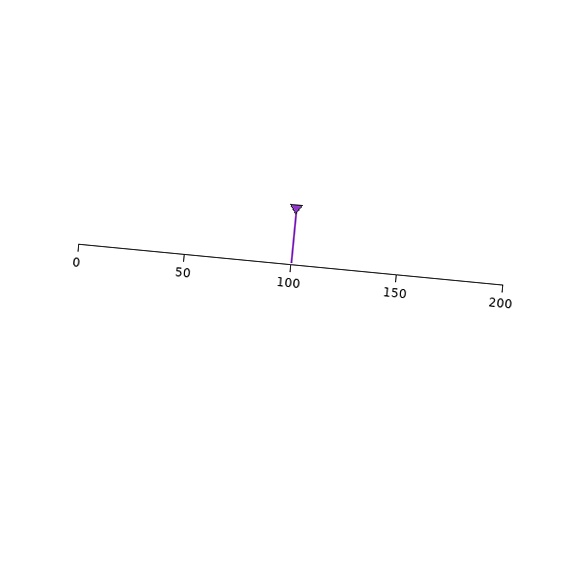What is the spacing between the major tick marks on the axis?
The major ticks are spaced 50 apart.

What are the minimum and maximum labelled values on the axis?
The axis runs from 0 to 200.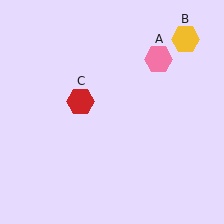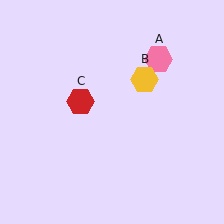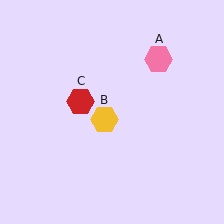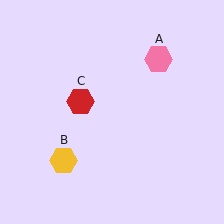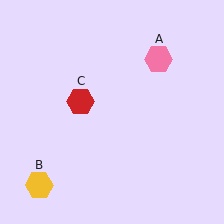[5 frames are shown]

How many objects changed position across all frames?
1 object changed position: yellow hexagon (object B).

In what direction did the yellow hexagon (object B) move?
The yellow hexagon (object B) moved down and to the left.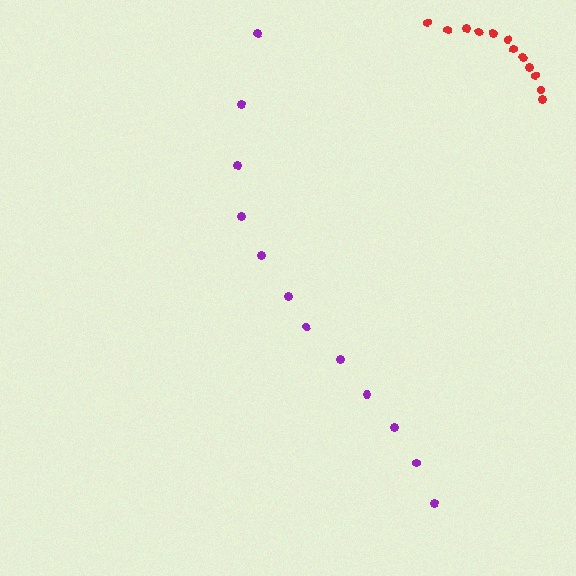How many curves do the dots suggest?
There are 2 distinct paths.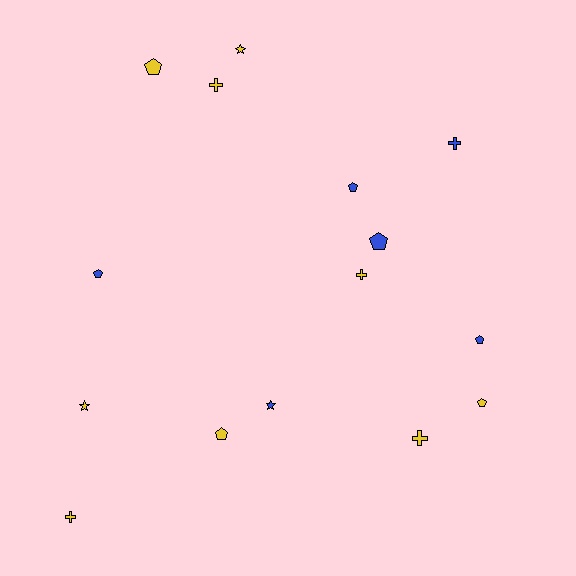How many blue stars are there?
There is 1 blue star.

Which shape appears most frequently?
Pentagon, with 7 objects.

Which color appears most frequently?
Yellow, with 9 objects.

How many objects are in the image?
There are 15 objects.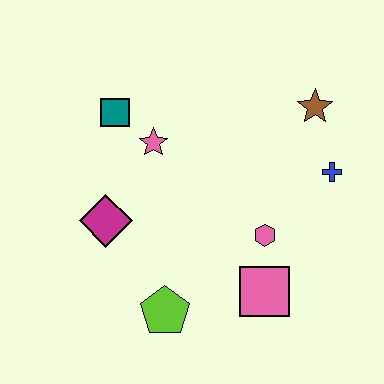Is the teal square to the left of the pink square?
Yes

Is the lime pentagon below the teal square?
Yes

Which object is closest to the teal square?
The pink star is closest to the teal square.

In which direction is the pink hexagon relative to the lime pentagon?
The pink hexagon is to the right of the lime pentagon.